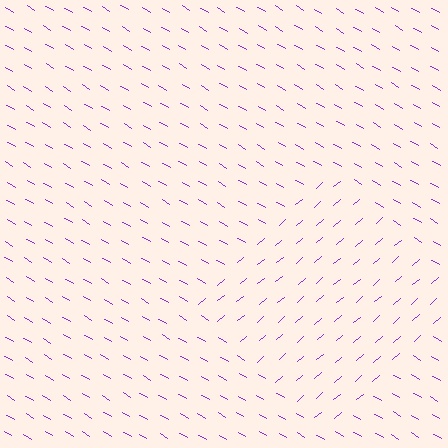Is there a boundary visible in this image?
Yes, there is a texture boundary formed by a change in line orientation.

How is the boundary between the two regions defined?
The boundary is defined purely by a change in line orientation (approximately 71 degrees difference). All lines are the same color and thickness.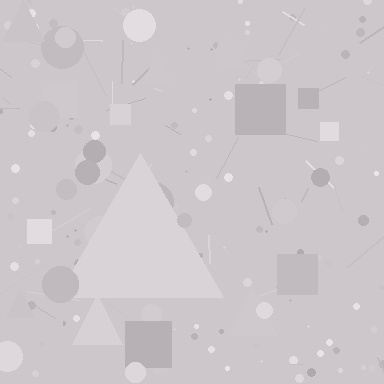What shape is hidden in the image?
A triangle is hidden in the image.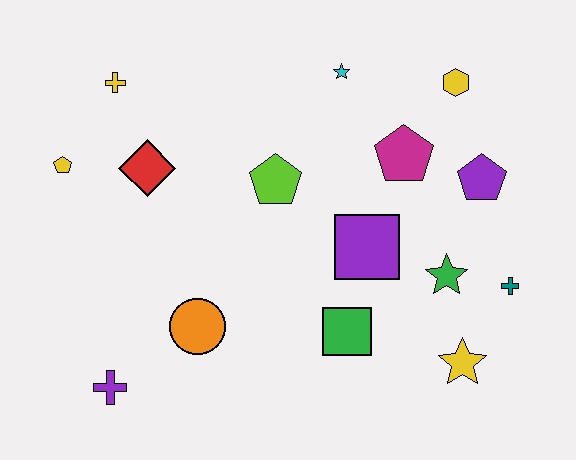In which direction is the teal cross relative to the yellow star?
The teal cross is above the yellow star.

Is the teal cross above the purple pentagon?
No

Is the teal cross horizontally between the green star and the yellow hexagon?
No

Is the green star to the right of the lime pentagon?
Yes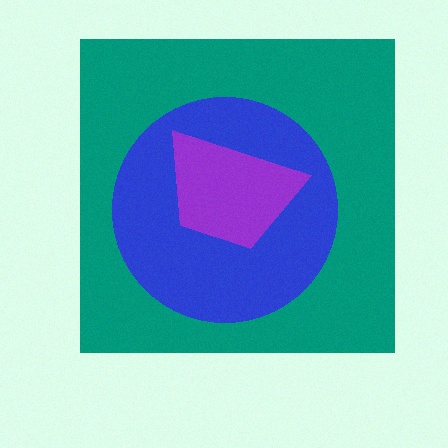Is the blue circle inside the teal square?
Yes.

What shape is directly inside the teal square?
The blue circle.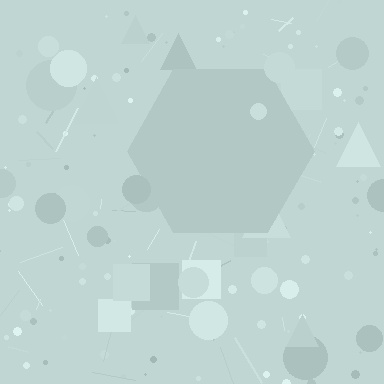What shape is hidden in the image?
A hexagon is hidden in the image.